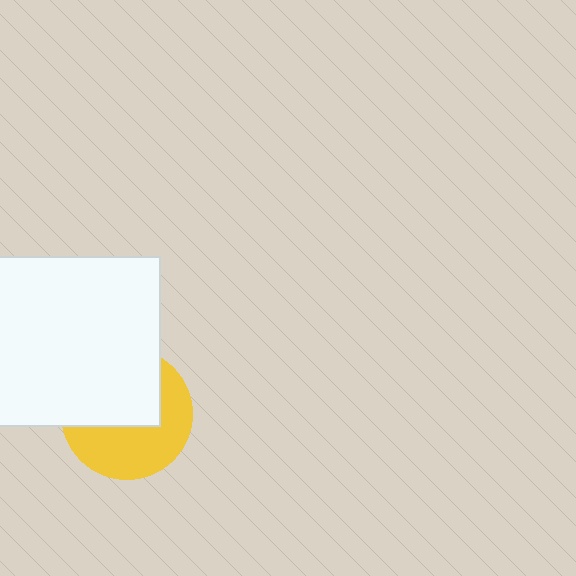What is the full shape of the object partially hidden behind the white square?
The partially hidden object is a yellow circle.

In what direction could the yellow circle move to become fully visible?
The yellow circle could move down. That would shift it out from behind the white square entirely.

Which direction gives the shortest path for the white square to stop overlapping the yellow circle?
Moving up gives the shortest separation.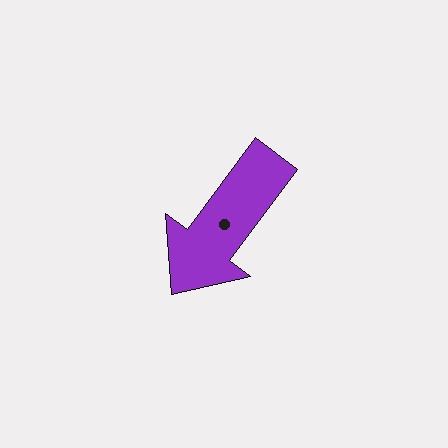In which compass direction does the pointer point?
Southwest.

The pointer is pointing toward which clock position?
Roughly 7 o'clock.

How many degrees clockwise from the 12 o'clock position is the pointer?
Approximately 217 degrees.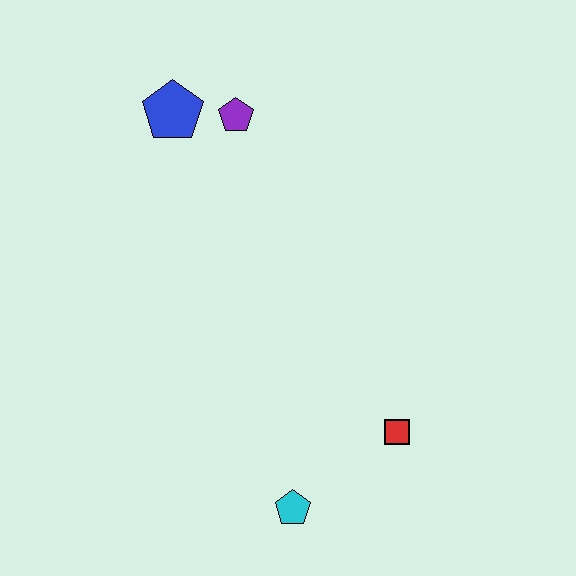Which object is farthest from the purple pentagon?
The cyan pentagon is farthest from the purple pentagon.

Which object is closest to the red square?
The cyan pentagon is closest to the red square.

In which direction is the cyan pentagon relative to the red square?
The cyan pentagon is to the left of the red square.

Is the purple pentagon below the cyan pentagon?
No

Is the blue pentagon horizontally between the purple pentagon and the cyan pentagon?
No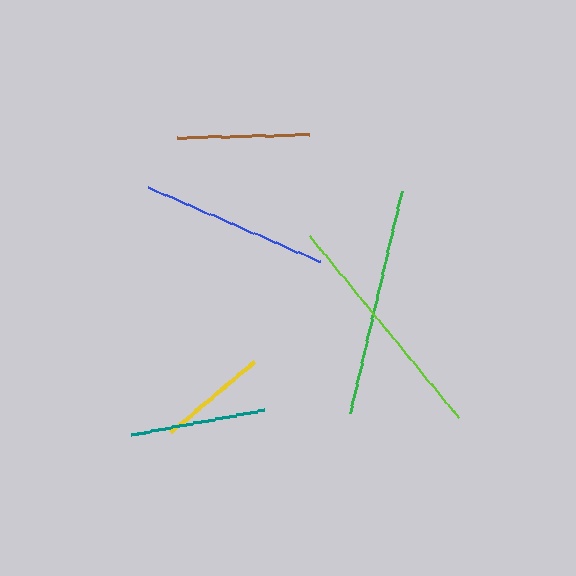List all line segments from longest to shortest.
From longest to shortest: lime, green, blue, teal, brown, yellow.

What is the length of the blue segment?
The blue segment is approximately 187 pixels long.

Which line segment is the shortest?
The yellow line is the shortest at approximately 110 pixels.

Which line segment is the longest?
The lime line is the longest at approximately 235 pixels.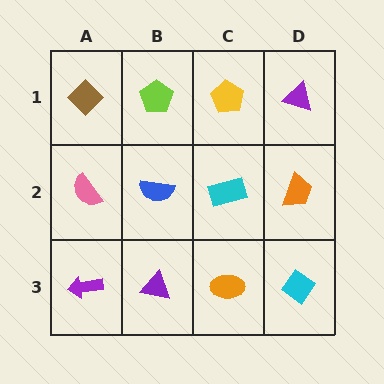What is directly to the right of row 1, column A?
A lime pentagon.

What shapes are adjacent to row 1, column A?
A pink semicircle (row 2, column A), a lime pentagon (row 1, column B).